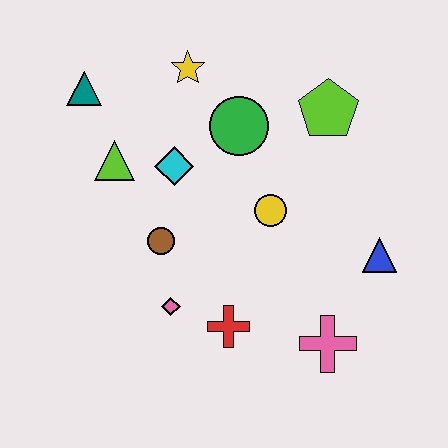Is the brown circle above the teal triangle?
No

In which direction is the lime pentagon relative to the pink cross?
The lime pentagon is above the pink cross.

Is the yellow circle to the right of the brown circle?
Yes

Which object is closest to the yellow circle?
The green circle is closest to the yellow circle.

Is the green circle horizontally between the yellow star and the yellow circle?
Yes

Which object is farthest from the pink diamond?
The lime pentagon is farthest from the pink diamond.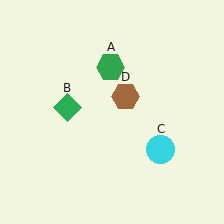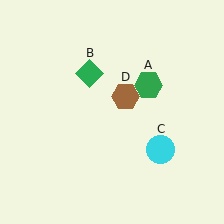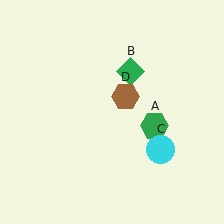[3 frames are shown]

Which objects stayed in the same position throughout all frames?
Cyan circle (object C) and brown hexagon (object D) remained stationary.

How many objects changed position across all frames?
2 objects changed position: green hexagon (object A), green diamond (object B).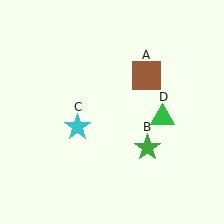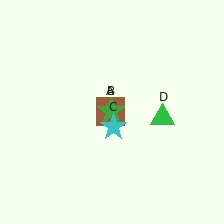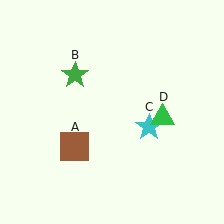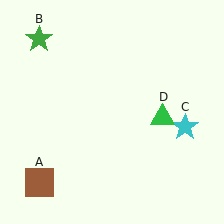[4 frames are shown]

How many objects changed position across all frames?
3 objects changed position: brown square (object A), green star (object B), cyan star (object C).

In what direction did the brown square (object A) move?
The brown square (object A) moved down and to the left.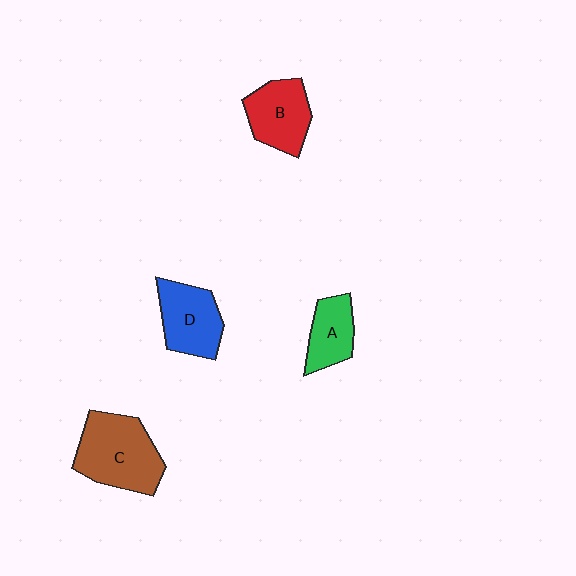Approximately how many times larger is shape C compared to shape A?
Approximately 1.8 times.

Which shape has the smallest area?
Shape A (green).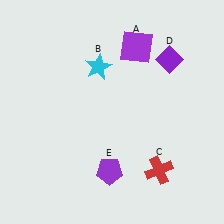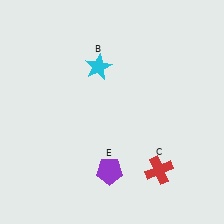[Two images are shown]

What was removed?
The purple diamond (D), the purple square (A) were removed in Image 2.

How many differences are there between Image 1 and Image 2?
There are 2 differences between the two images.